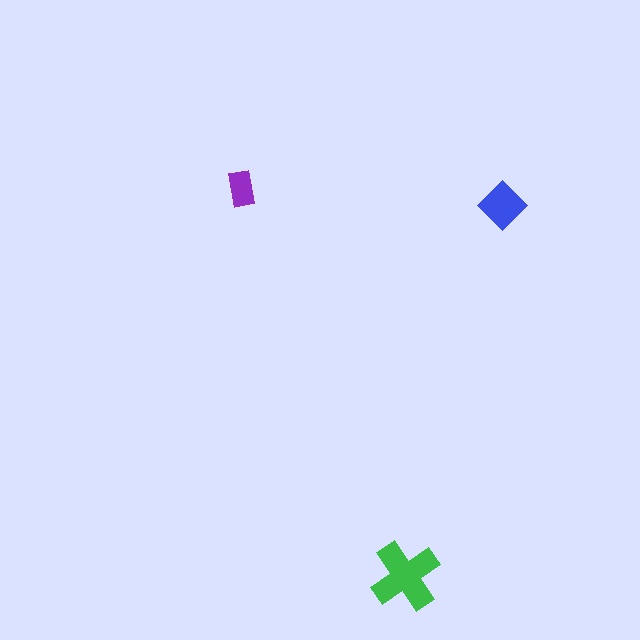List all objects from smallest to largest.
The purple rectangle, the blue diamond, the green cross.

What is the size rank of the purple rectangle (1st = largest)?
3rd.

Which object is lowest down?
The green cross is bottommost.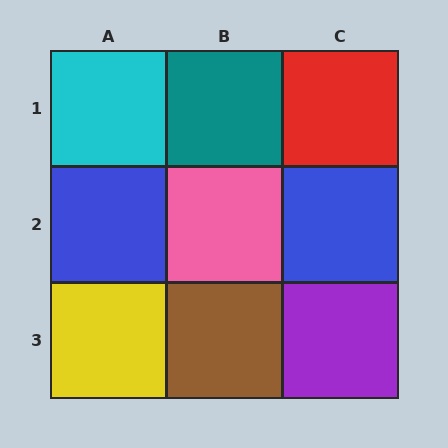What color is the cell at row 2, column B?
Pink.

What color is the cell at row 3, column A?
Yellow.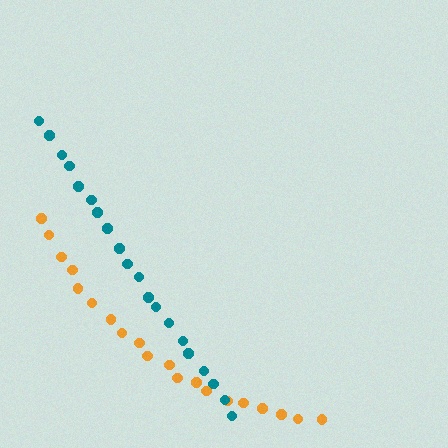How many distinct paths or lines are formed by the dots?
There are 2 distinct paths.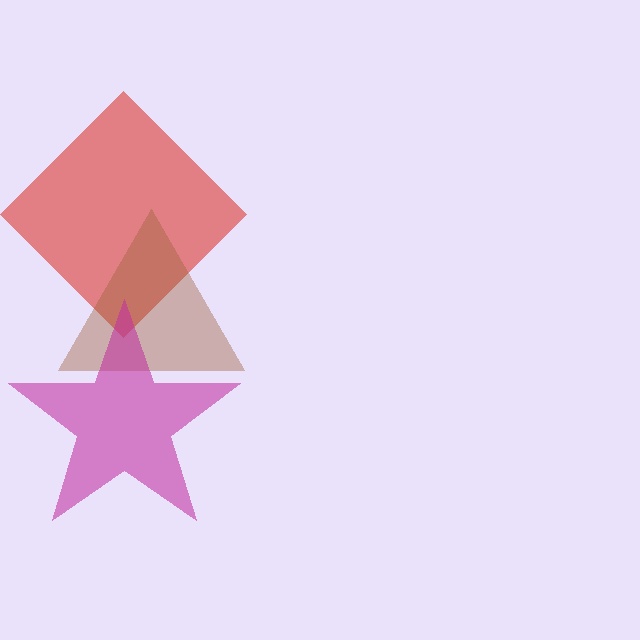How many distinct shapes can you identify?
There are 3 distinct shapes: a red diamond, a brown triangle, a magenta star.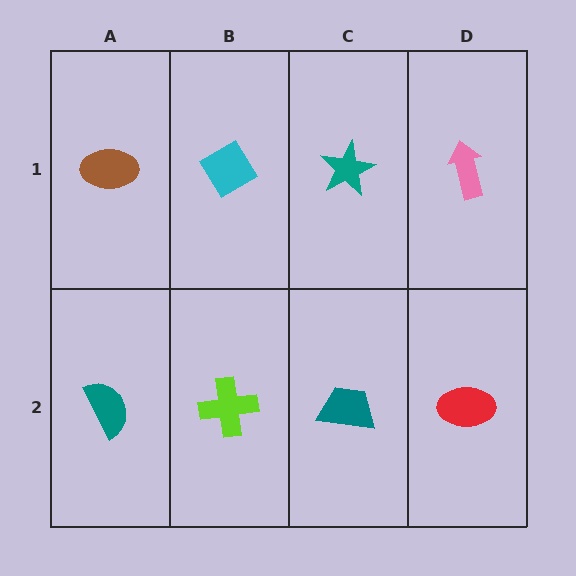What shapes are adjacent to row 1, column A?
A teal semicircle (row 2, column A), a cyan diamond (row 1, column B).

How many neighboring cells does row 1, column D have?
2.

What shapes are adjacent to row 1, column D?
A red ellipse (row 2, column D), a teal star (row 1, column C).